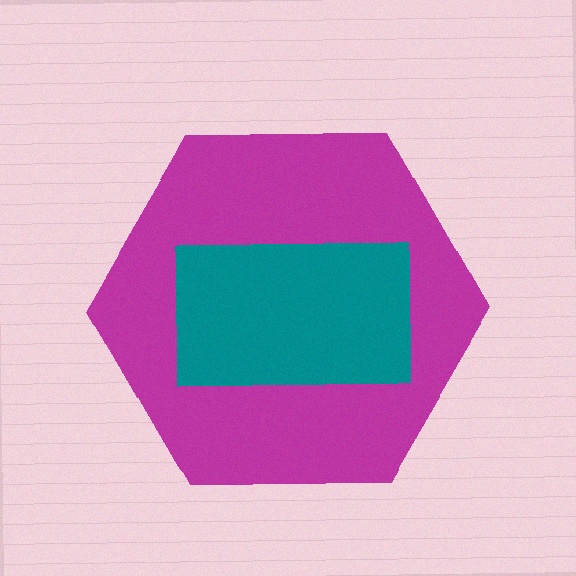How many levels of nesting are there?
2.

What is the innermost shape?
The teal rectangle.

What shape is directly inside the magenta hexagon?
The teal rectangle.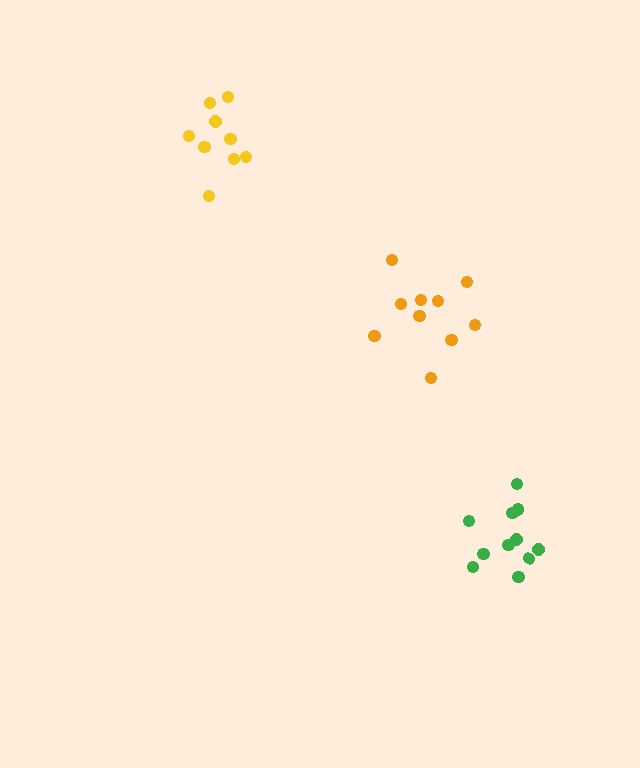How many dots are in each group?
Group 1: 10 dots, Group 2: 11 dots, Group 3: 10 dots (31 total).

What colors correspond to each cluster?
The clusters are colored: orange, green, yellow.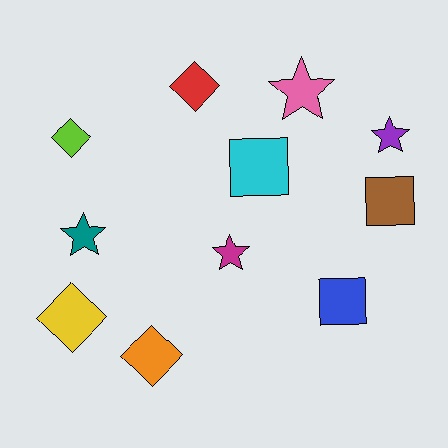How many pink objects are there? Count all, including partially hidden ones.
There is 1 pink object.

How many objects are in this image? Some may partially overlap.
There are 11 objects.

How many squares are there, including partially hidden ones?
There are 3 squares.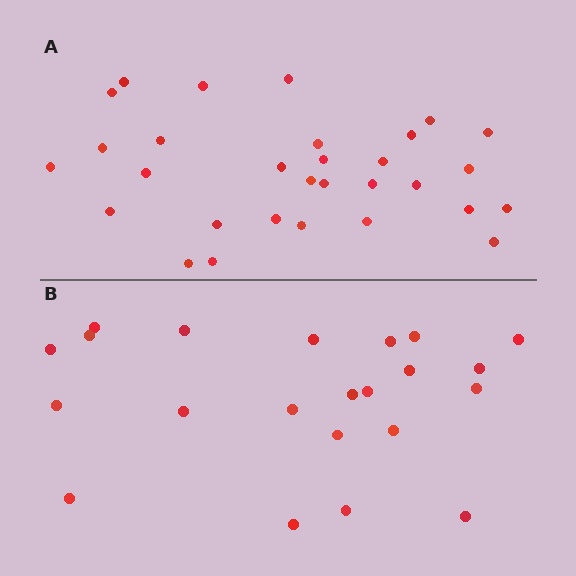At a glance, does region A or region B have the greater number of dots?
Region A (the top region) has more dots.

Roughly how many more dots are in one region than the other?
Region A has roughly 8 or so more dots than region B.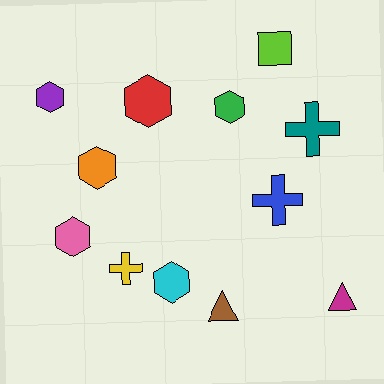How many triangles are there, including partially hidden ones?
There are 2 triangles.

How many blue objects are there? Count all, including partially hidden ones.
There is 1 blue object.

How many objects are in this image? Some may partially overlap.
There are 12 objects.